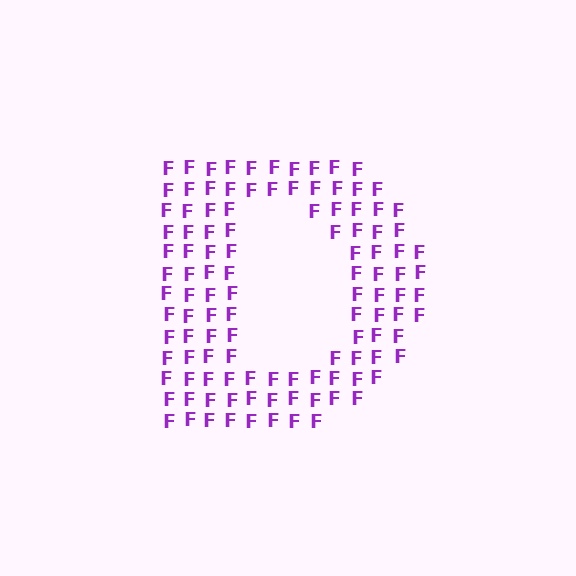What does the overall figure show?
The overall figure shows the letter D.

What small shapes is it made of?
It is made of small letter F's.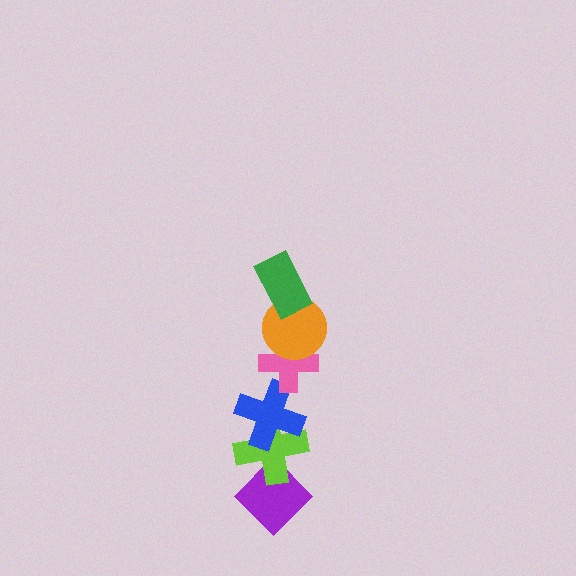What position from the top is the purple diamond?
The purple diamond is 6th from the top.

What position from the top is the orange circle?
The orange circle is 2nd from the top.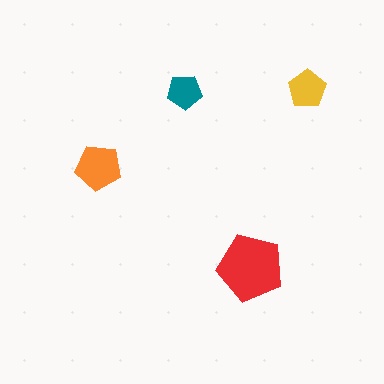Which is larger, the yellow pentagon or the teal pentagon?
The yellow one.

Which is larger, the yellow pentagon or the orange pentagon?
The orange one.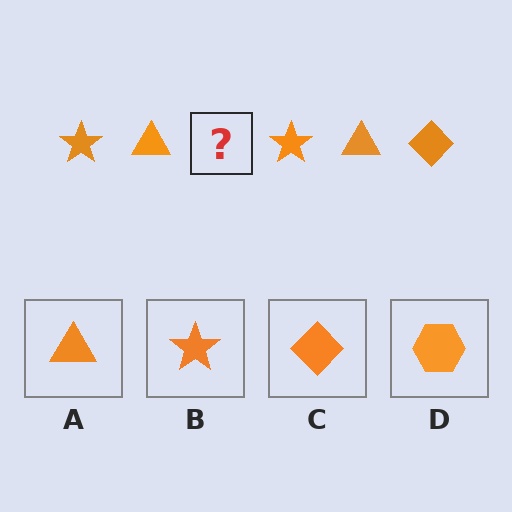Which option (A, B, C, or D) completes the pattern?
C.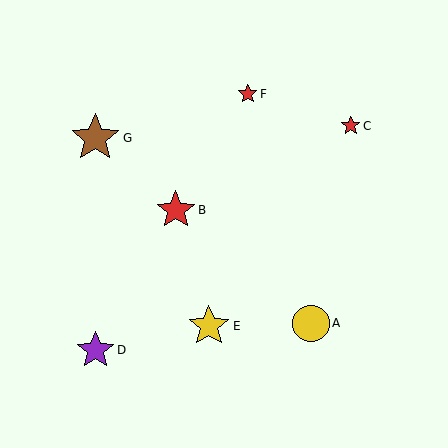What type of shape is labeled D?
Shape D is a purple star.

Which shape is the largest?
The brown star (labeled G) is the largest.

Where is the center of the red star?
The center of the red star is at (176, 210).